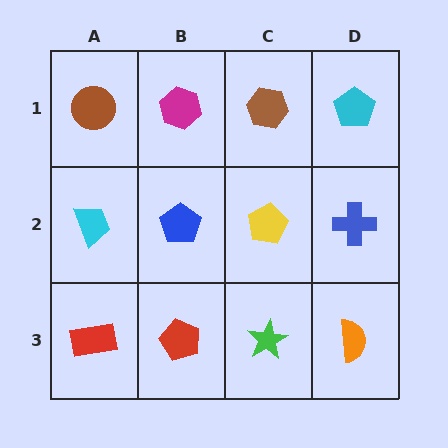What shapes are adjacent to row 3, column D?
A blue cross (row 2, column D), a green star (row 3, column C).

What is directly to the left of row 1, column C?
A magenta hexagon.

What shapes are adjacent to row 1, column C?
A yellow pentagon (row 2, column C), a magenta hexagon (row 1, column B), a cyan pentagon (row 1, column D).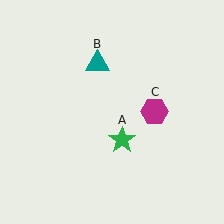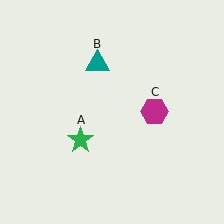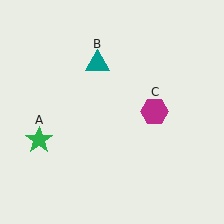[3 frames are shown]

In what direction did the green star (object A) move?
The green star (object A) moved left.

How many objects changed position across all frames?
1 object changed position: green star (object A).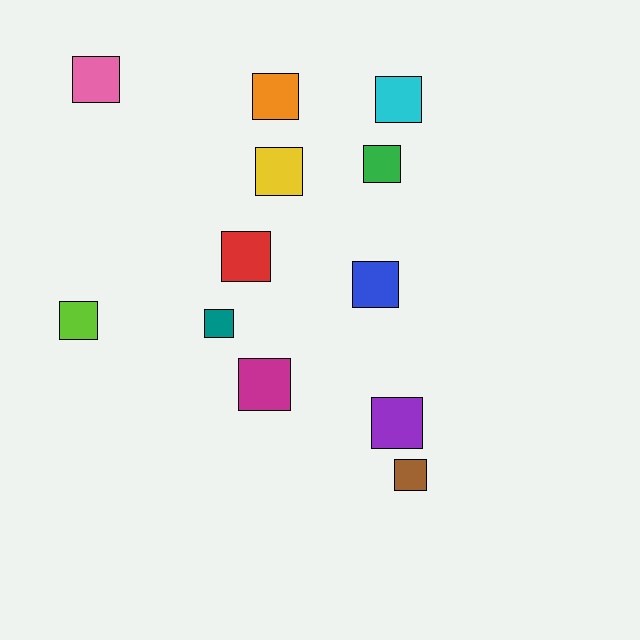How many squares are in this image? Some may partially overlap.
There are 12 squares.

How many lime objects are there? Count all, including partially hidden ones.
There is 1 lime object.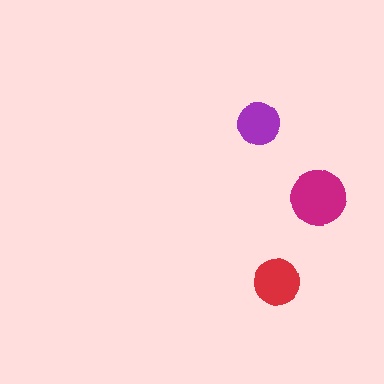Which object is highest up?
The purple circle is topmost.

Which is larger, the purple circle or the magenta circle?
The magenta one.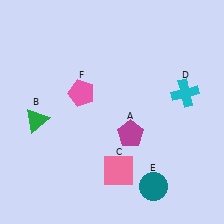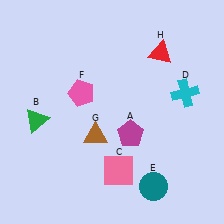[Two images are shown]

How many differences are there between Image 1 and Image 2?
There are 2 differences between the two images.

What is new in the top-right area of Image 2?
A red triangle (H) was added in the top-right area of Image 2.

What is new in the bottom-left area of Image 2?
A brown triangle (G) was added in the bottom-left area of Image 2.